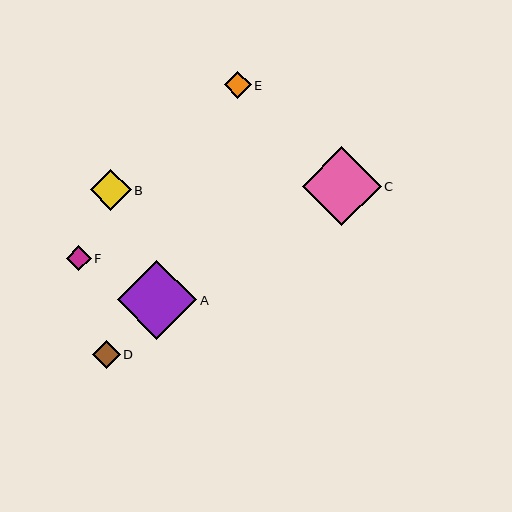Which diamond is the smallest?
Diamond F is the smallest with a size of approximately 25 pixels.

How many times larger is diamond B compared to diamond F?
Diamond B is approximately 1.6 times the size of diamond F.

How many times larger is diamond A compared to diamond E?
Diamond A is approximately 2.9 times the size of diamond E.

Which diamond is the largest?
Diamond A is the largest with a size of approximately 80 pixels.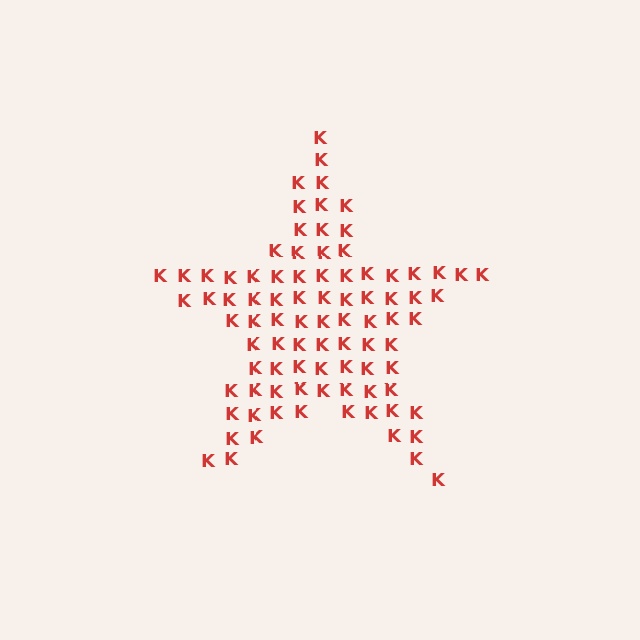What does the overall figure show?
The overall figure shows a star.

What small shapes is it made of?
It is made of small letter K's.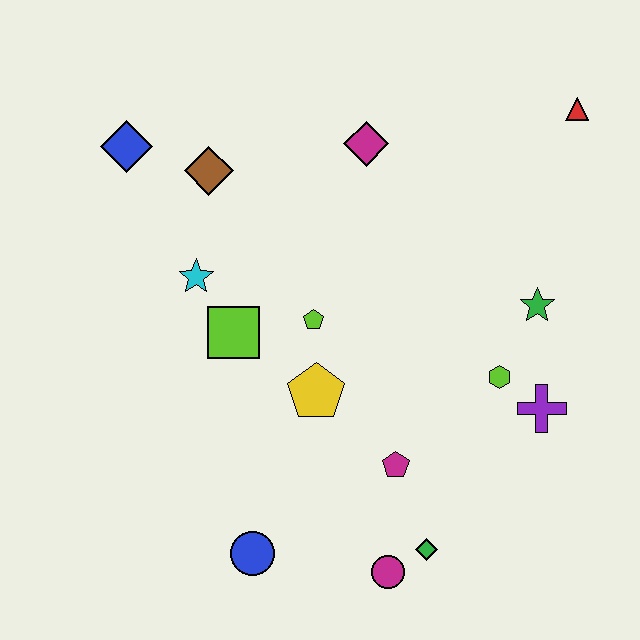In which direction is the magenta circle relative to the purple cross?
The magenta circle is below the purple cross.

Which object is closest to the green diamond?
The magenta circle is closest to the green diamond.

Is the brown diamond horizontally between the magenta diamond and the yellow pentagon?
No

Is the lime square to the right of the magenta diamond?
No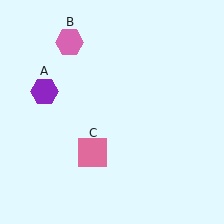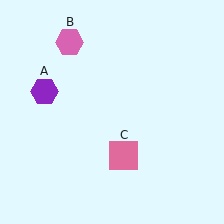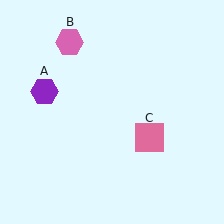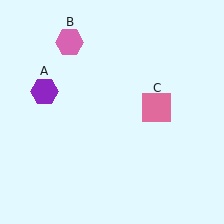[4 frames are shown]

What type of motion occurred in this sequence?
The pink square (object C) rotated counterclockwise around the center of the scene.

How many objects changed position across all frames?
1 object changed position: pink square (object C).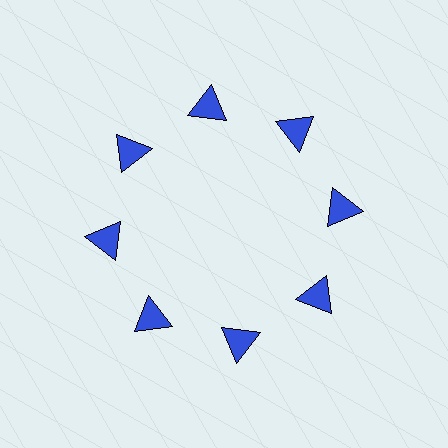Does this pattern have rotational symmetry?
Yes, this pattern has 8-fold rotational symmetry. It looks the same after rotating 45 degrees around the center.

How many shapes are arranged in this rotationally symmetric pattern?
There are 8 shapes, arranged in 8 groups of 1.